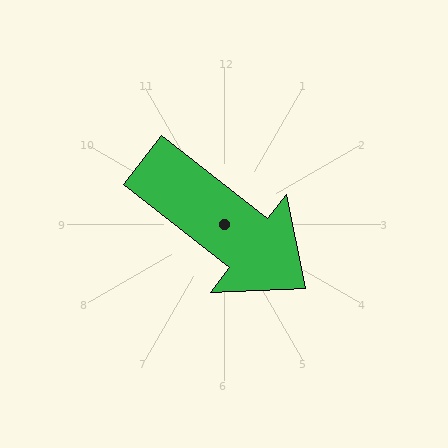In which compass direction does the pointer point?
Southeast.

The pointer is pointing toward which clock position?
Roughly 4 o'clock.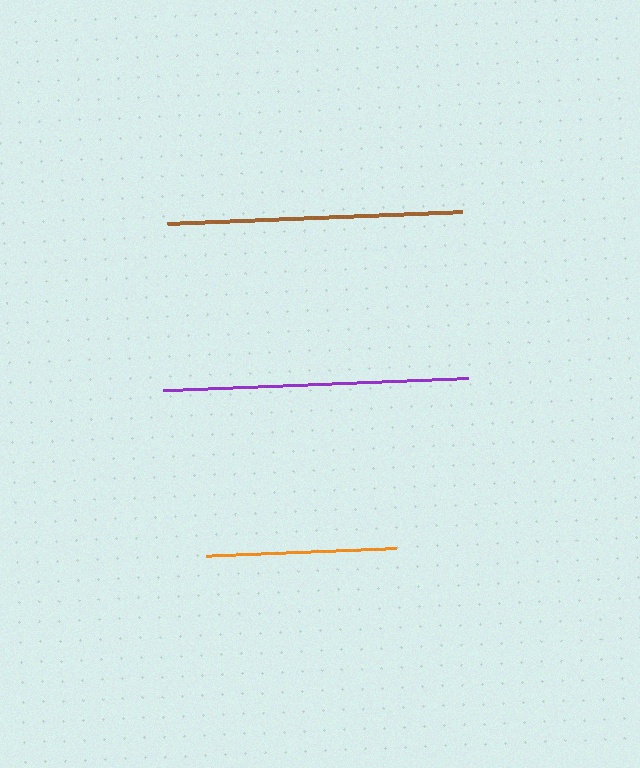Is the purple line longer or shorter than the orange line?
The purple line is longer than the orange line.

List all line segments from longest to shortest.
From longest to shortest: purple, brown, orange.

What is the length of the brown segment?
The brown segment is approximately 294 pixels long.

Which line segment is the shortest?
The orange line is the shortest at approximately 190 pixels.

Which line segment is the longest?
The purple line is the longest at approximately 305 pixels.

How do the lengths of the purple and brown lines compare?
The purple and brown lines are approximately the same length.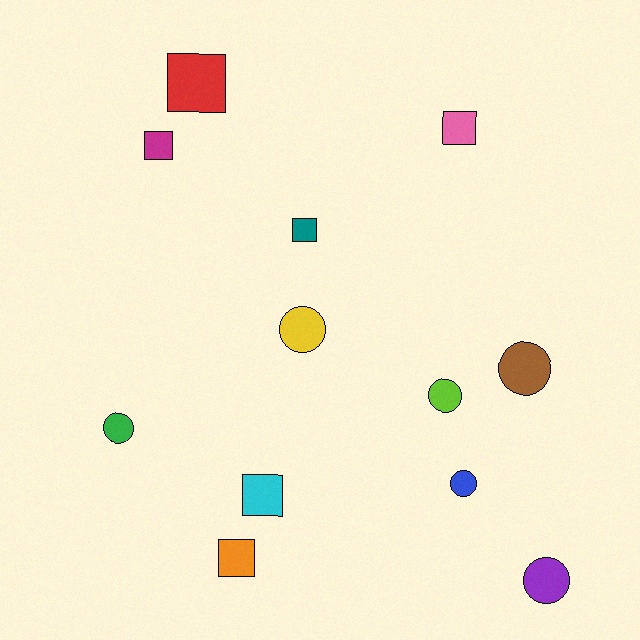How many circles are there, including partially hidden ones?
There are 6 circles.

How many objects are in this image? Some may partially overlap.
There are 12 objects.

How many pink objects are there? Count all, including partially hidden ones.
There is 1 pink object.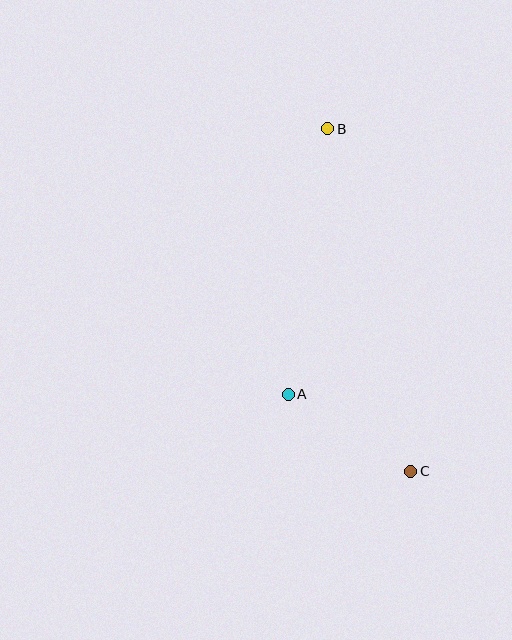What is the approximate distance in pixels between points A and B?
The distance between A and B is approximately 268 pixels.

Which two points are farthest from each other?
Points B and C are farthest from each other.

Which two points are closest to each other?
Points A and C are closest to each other.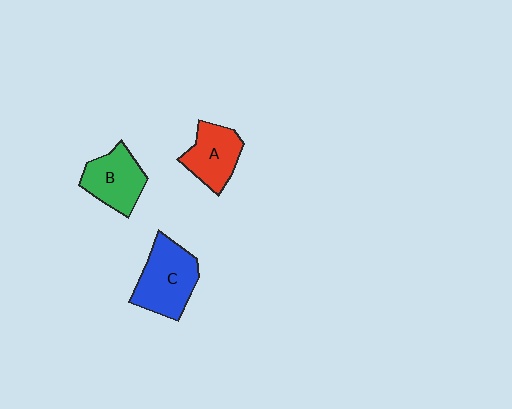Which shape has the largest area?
Shape C (blue).